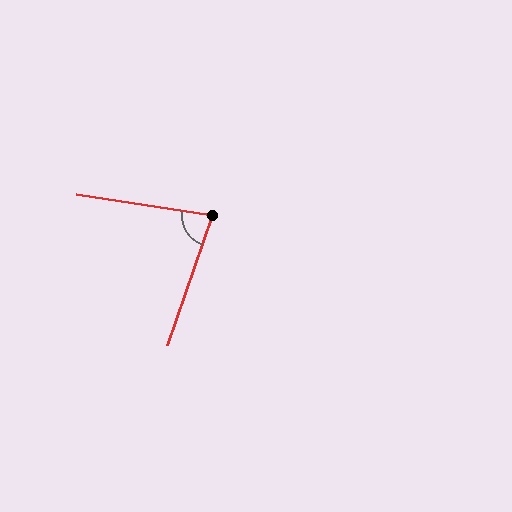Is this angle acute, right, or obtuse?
It is acute.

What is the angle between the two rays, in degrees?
Approximately 80 degrees.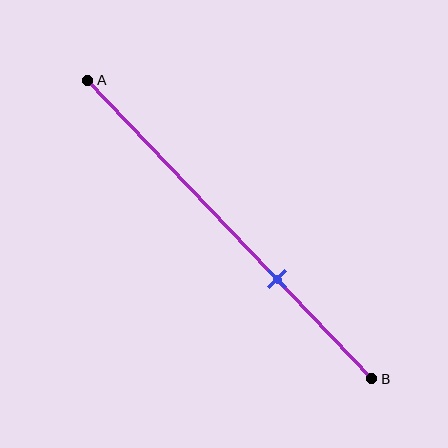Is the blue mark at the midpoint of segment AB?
No, the mark is at about 65% from A, not at the 50% midpoint.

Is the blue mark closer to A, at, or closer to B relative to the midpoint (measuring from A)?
The blue mark is closer to point B than the midpoint of segment AB.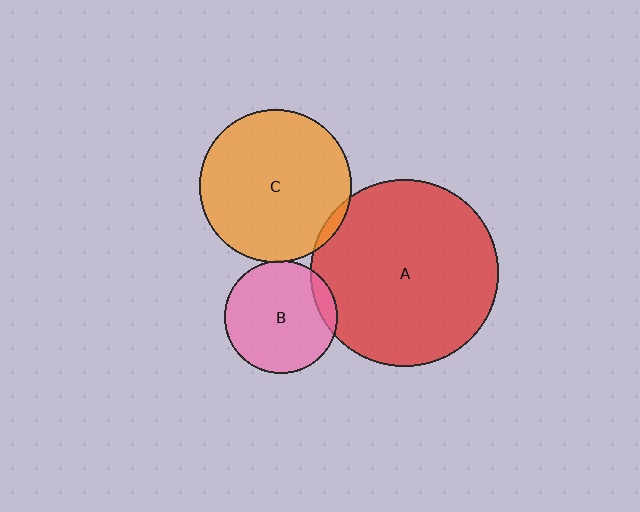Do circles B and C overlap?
Yes.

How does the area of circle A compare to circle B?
Approximately 2.8 times.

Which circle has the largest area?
Circle A (red).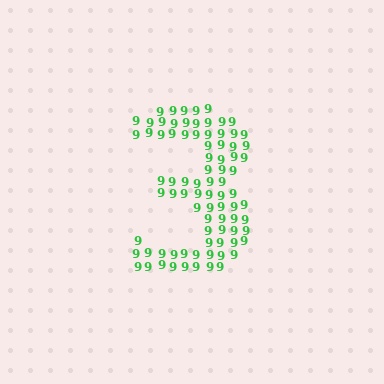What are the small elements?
The small elements are digit 9's.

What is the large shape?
The large shape is the digit 3.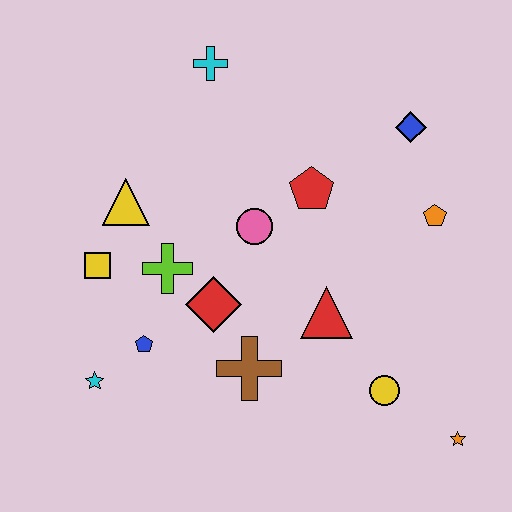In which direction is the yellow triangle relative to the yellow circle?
The yellow triangle is to the left of the yellow circle.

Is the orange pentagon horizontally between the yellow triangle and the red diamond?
No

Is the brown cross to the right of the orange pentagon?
No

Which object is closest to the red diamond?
The lime cross is closest to the red diamond.